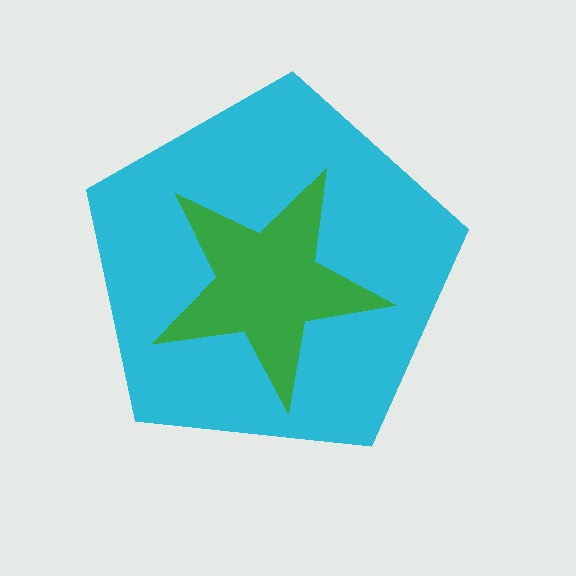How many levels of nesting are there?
2.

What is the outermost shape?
The cyan pentagon.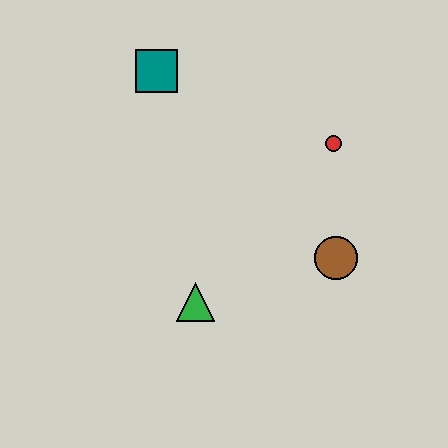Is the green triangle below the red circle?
Yes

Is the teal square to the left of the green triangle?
Yes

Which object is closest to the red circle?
The brown circle is closest to the red circle.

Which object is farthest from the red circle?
The green triangle is farthest from the red circle.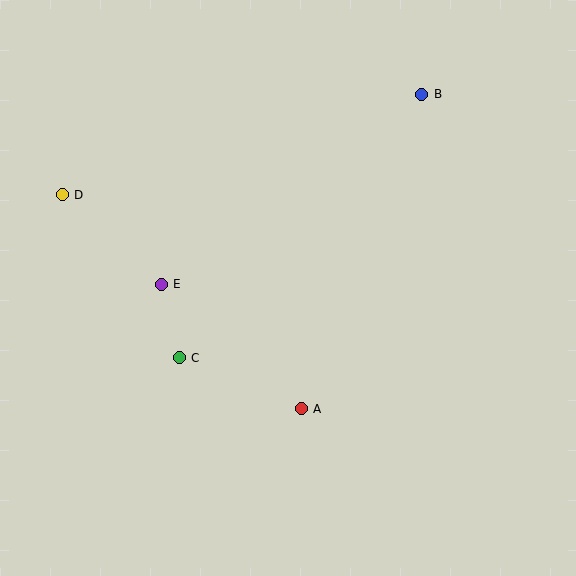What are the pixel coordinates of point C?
Point C is at (179, 358).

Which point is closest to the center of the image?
Point A at (301, 409) is closest to the center.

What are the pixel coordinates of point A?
Point A is at (301, 409).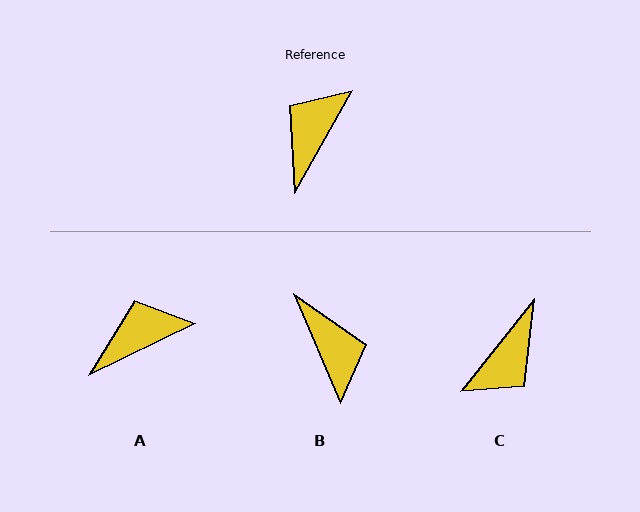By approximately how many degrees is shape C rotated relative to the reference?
Approximately 171 degrees counter-clockwise.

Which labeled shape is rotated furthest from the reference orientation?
C, about 171 degrees away.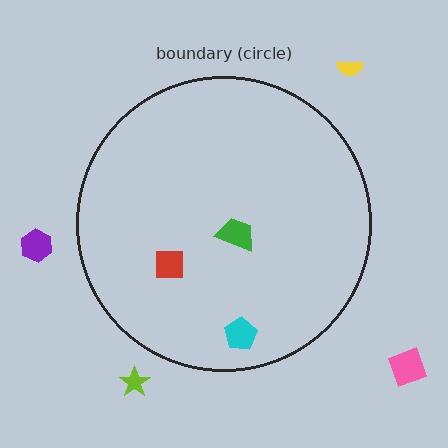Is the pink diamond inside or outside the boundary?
Outside.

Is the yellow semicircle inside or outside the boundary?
Outside.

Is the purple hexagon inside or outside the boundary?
Outside.